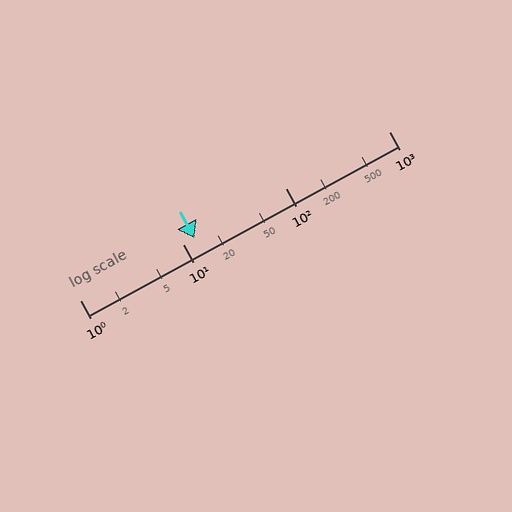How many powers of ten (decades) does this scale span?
The scale spans 3 decades, from 1 to 1000.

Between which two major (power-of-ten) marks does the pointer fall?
The pointer is between 10 and 100.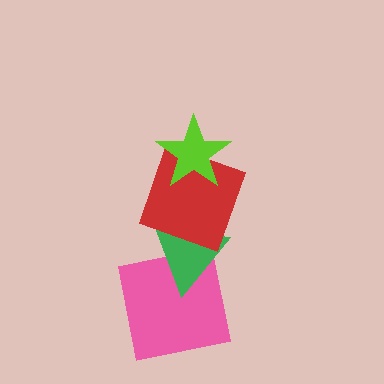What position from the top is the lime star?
The lime star is 1st from the top.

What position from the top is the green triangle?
The green triangle is 3rd from the top.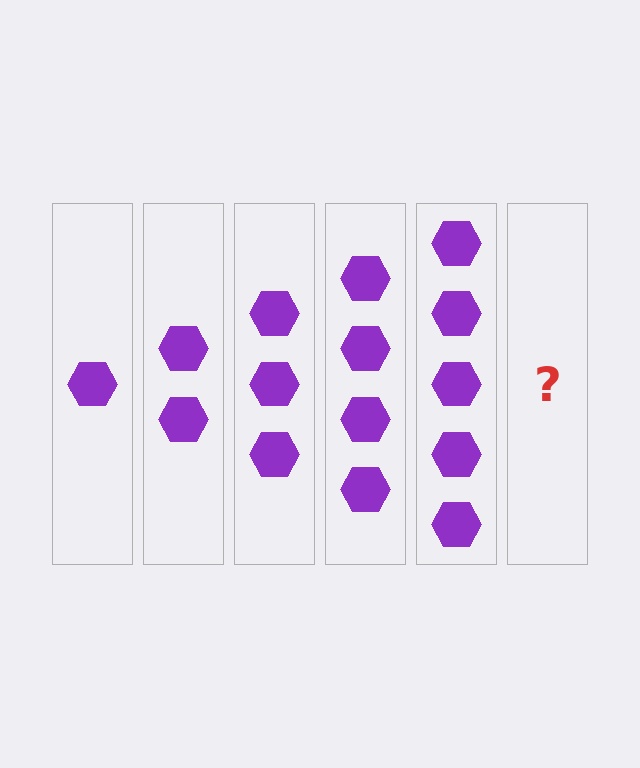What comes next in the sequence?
The next element should be 6 hexagons.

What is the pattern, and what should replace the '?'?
The pattern is that each step adds one more hexagon. The '?' should be 6 hexagons.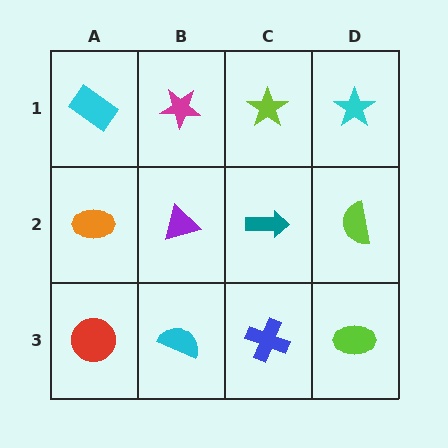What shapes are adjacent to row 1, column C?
A teal arrow (row 2, column C), a magenta star (row 1, column B), a cyan star (row 1, column D).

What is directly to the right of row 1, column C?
A cyan star.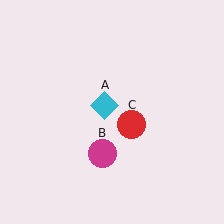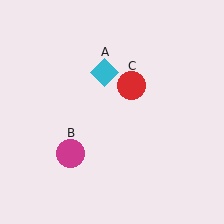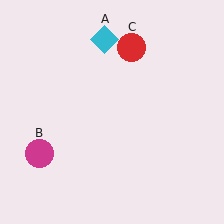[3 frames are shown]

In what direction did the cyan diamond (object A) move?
The cyan diamond (object A) moved up.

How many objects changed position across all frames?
3 objects changed position: cyan diamond (object A), magenta circle (object B), red circle (object C).